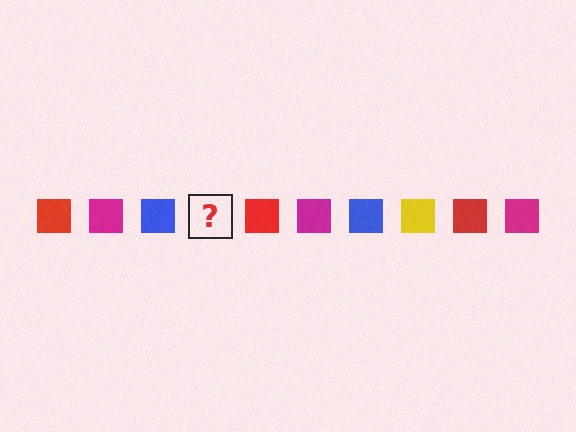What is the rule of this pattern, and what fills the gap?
The rule is that the pattern cycles through red, magenta, blue, yellow squares. The gap should be filled with a yellow square.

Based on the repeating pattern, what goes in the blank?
The blank should be a yellow square.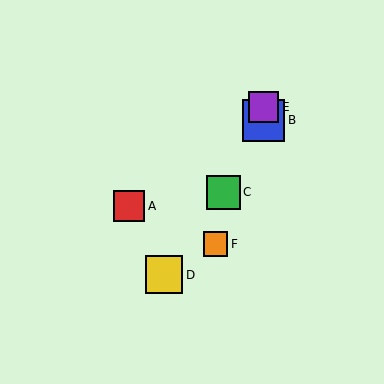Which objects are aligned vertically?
Objects B, E are aligned vertically.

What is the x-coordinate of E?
Object E is at x≈264.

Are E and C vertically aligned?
No, E is at x≈264 and C is at x≈223.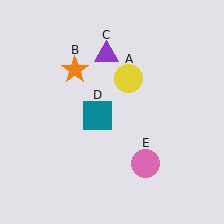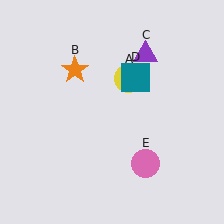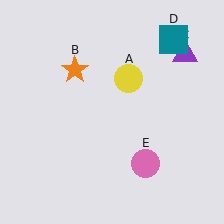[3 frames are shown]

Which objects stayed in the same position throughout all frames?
Yellow circle (object A) and orange star (object B) and pink circle (object E) remained stationary.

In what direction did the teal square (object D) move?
The teal square (object D) moved up and to the right.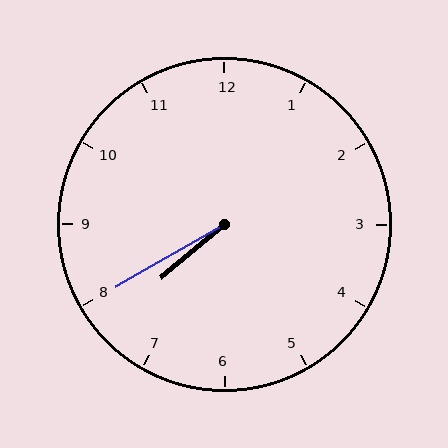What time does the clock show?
7:40.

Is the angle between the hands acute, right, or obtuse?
It is acute.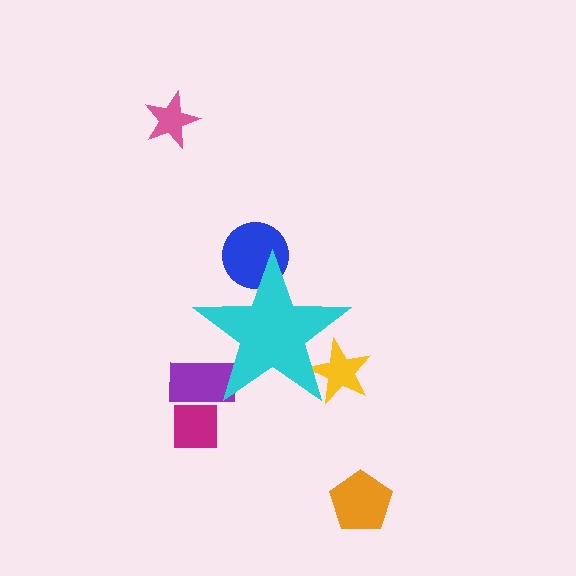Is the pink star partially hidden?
No, the pink star is fully visible.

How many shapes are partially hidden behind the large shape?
3 shapes are partially hidden.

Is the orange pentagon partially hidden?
No, the orange pentagon is fully visible.